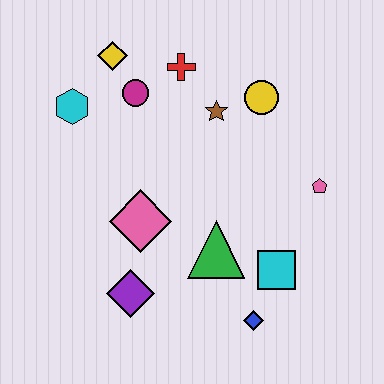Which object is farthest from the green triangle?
The yellow diamond is farthest from the green triangle.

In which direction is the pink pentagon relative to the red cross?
The pink pentagon is to the right of the red cross.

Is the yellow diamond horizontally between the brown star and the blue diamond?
No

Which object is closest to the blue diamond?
The cyan square is closest to the blue diamond.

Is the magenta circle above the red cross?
No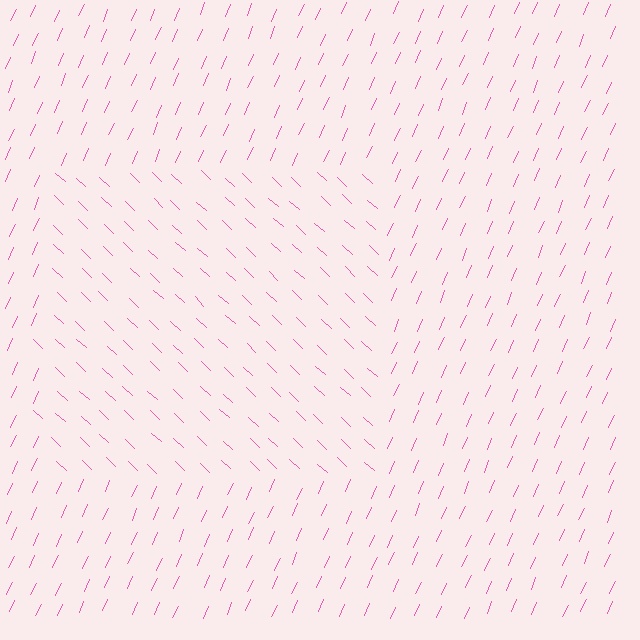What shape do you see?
I see a rectangle.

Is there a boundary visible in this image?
Yes, there is a texture boundary formed by a change in line orientation.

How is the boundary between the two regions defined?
The boundary is defined purely by a change in line orientation (approximately 70 degrees difference). All lines are the same color and thickness.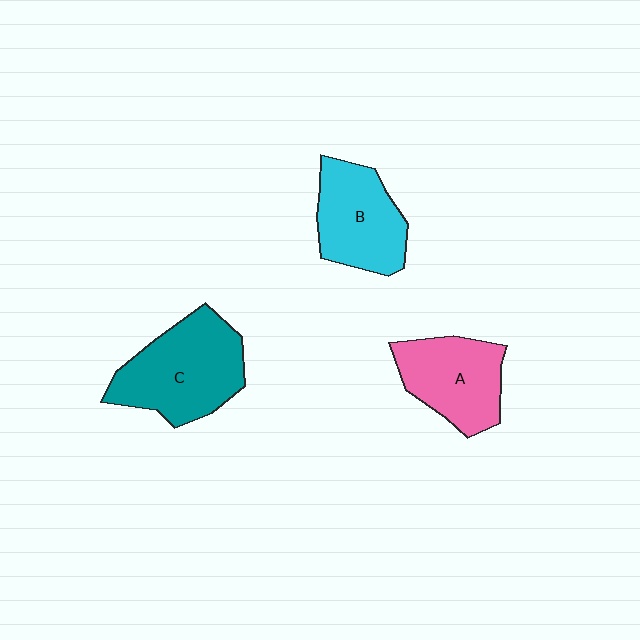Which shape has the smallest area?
Shape A (pink).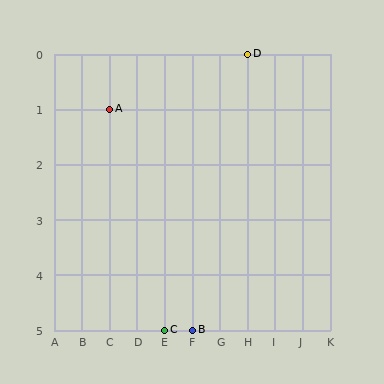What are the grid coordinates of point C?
Point C is at grid coordinates (E, 5).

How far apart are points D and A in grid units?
Points D and A are 5 columns and 1 row apart (about 5.1 grid units diagonally).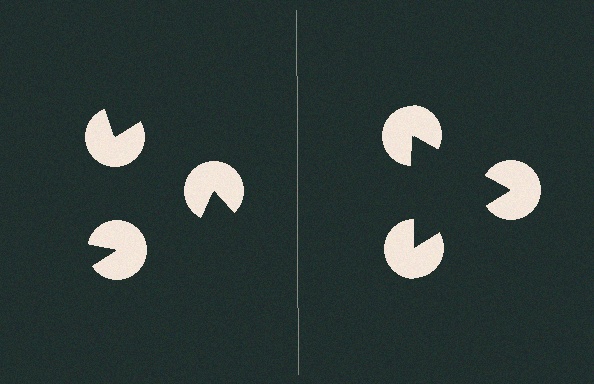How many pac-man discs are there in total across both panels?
6 — 3 on each side.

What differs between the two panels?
The pac-man discs are positioned identically on both sides; only the wedge orientations differ. On the right they align to a triangle; on the left they are misaligned.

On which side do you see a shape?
An illusory triangle appears on the right side. On the left side the wedge cuts are rotated, so no coherent shape forms.